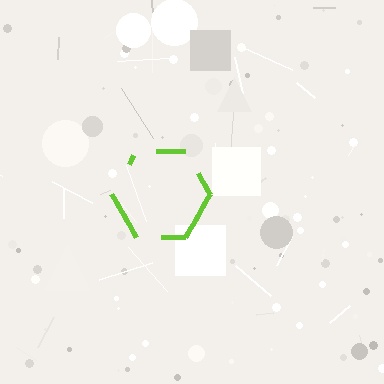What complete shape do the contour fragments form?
The contour fragments form a hexagon.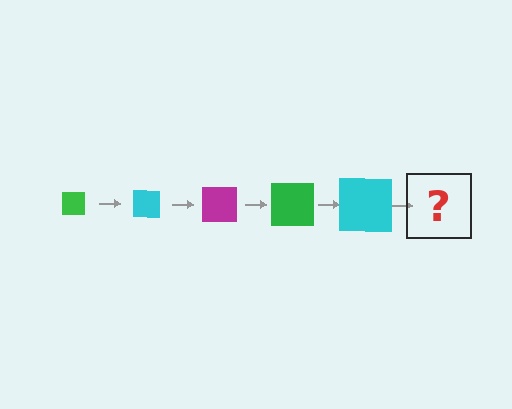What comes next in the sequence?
The next element should be a magenta square, larger than the previous one.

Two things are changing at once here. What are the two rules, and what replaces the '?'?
The two rules are that the square grows larger each step and the color cycles through green, cyan, and magenta. The '?' should be a magenta square, larger than the previous one.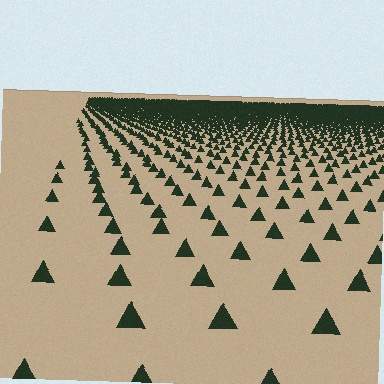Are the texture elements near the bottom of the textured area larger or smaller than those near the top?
Larger. Near the bottom, elements are closer to the viewer and appear at a bigger on-screen size.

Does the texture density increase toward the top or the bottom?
Density increases toward the top.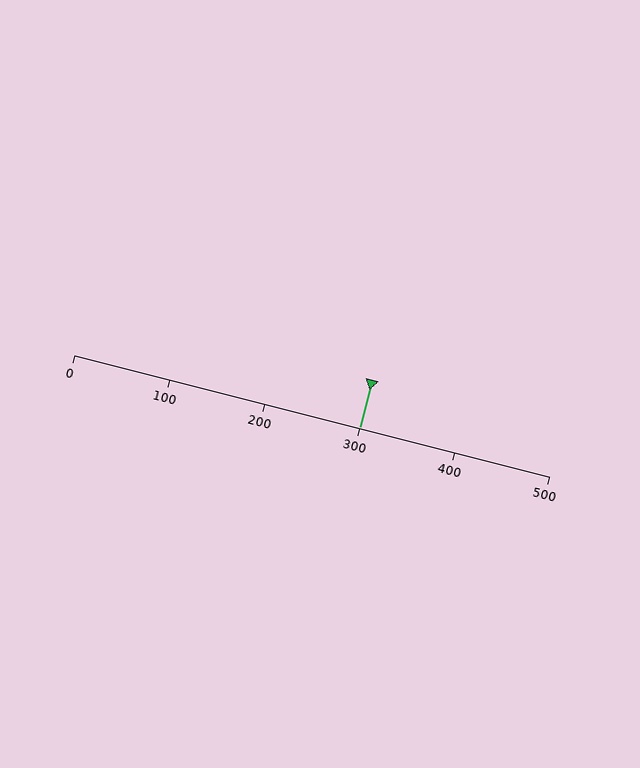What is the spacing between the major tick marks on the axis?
The major ticks are spaced 100 apart.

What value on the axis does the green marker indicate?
The marker indicates approximately 300.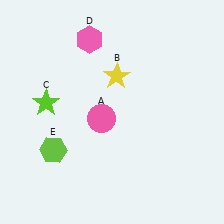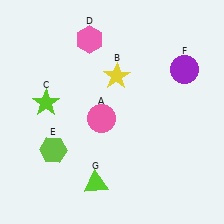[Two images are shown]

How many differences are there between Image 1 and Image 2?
There are 2 differences between the two images.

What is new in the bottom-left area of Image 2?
A lime triangle (G) was added in the bottom-left area of Image 2.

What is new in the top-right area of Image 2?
A purple circle (F) was added in the top-right area of Image 2.